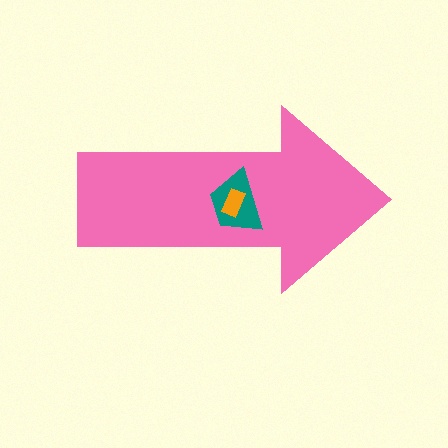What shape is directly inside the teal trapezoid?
The orange rectangle.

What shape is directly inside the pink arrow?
The teal trapezoid.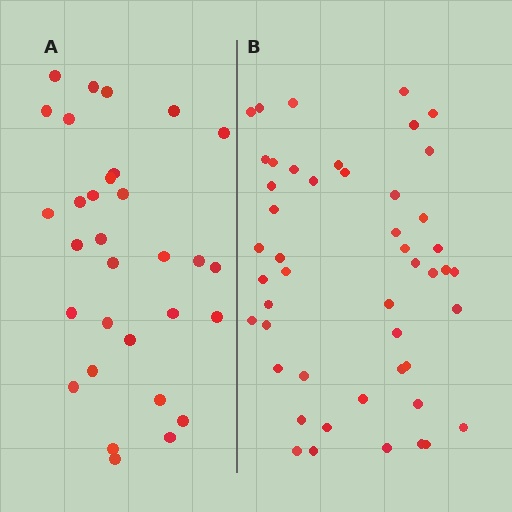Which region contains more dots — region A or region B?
Region B (the right region) has more dots.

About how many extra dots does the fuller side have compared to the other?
Region B has approximately 15 more dots than region A.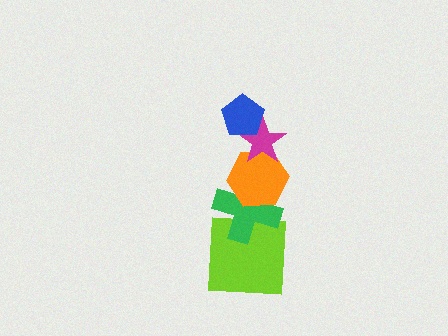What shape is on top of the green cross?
The orange hexagon is on top of the green cross.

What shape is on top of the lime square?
The green cross is on top of the lime square.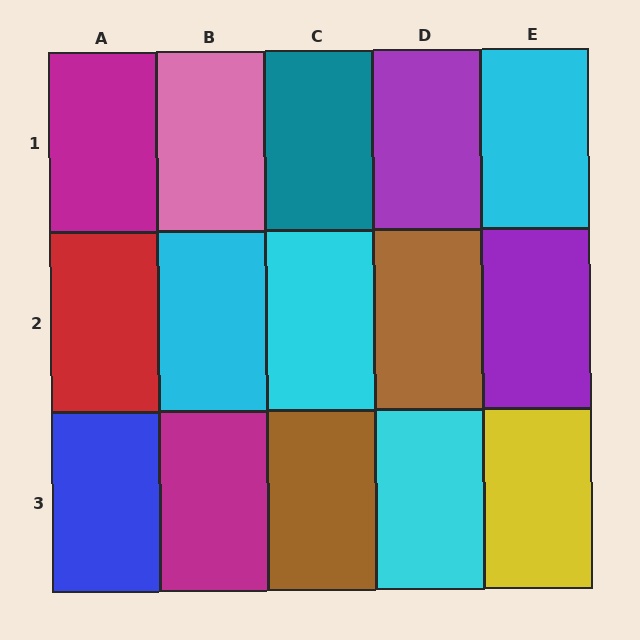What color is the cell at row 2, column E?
Purple.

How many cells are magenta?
2 cells are magenta.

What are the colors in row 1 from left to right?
Magenta, pink, teal, purple, cyan.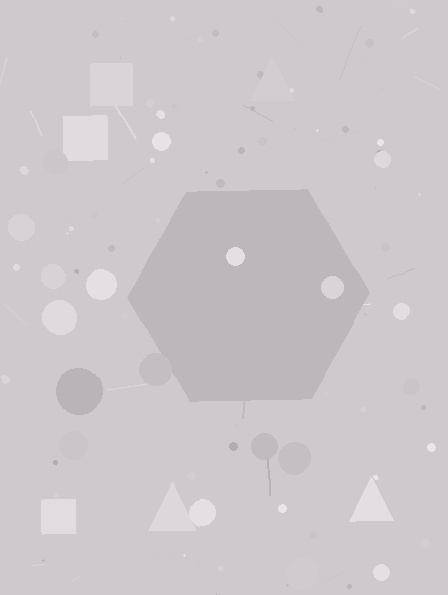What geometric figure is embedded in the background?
A hexagon is embedded in the background.